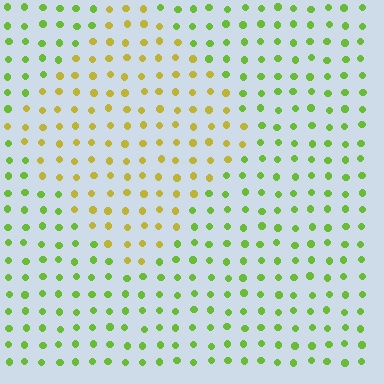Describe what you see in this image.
The image is filled with small lime elements in a uniform arrangement. A diamond-shaped region is visible where the elements are tinted to a slightly different hue, forming a subtle color boundary.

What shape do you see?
I see a diamond.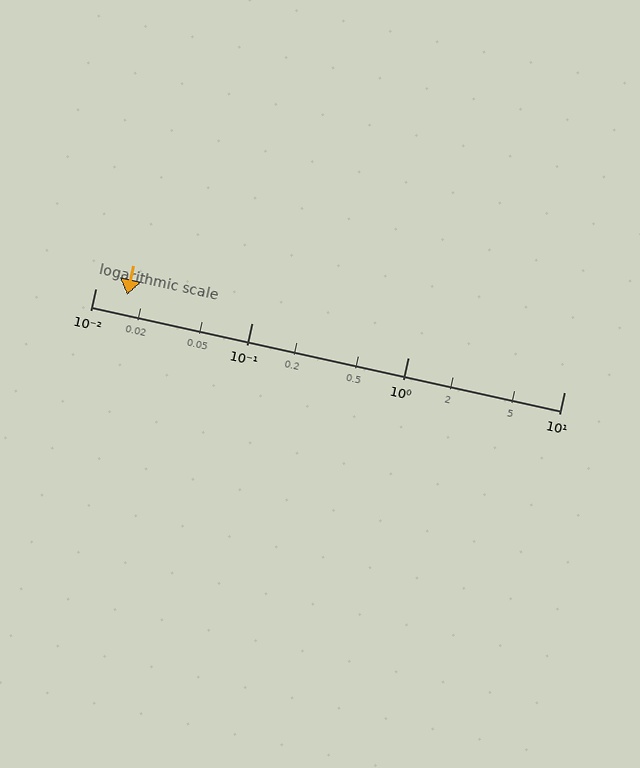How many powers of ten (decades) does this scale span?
The scale spans 3 decades, from 0.01 to 10.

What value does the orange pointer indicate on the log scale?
The pointer indicates approximately 0.016.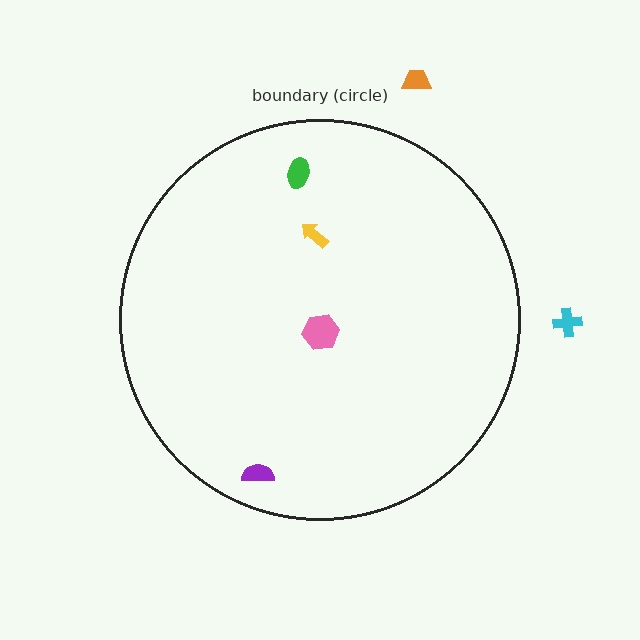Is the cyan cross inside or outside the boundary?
Outside.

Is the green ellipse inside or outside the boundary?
Inside.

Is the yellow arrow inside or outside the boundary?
Inside.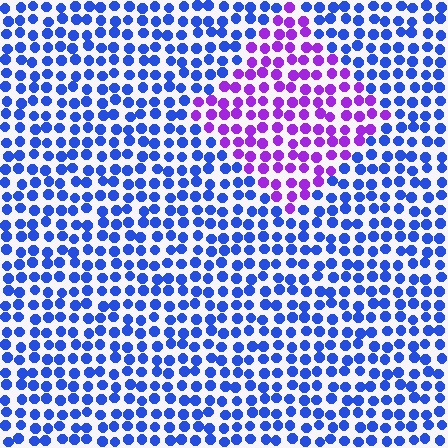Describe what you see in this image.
The image is filled with small blue elements in a uniform arrangement. A diamond-shaped region is visible where the elements are tinted to a slightly different hue, forming a subtle color boundary.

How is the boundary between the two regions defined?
The boundary is defined purely by a slight shift in hue (about 54 degrees). Spacing, size, and orientation are identical on both sides.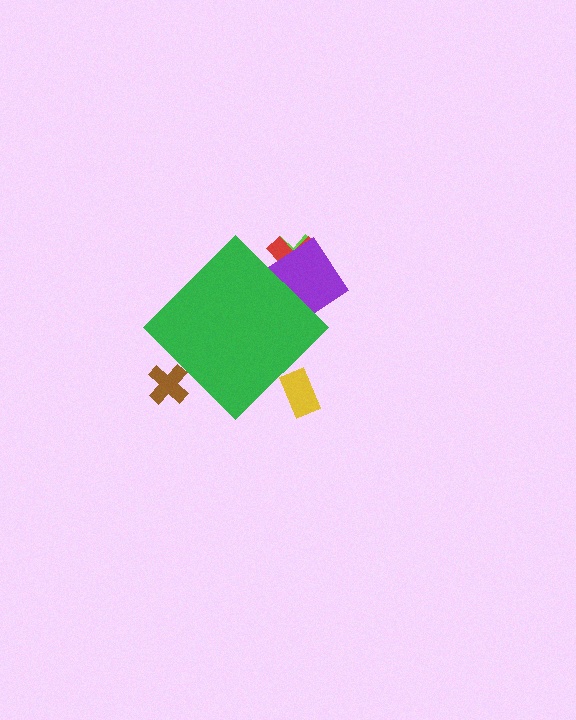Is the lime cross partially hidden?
Yes, the lime cross is partially hidden behind the green diamond.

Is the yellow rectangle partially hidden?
Yes, the yellow rectangle is partially hidden behind the green diamond.